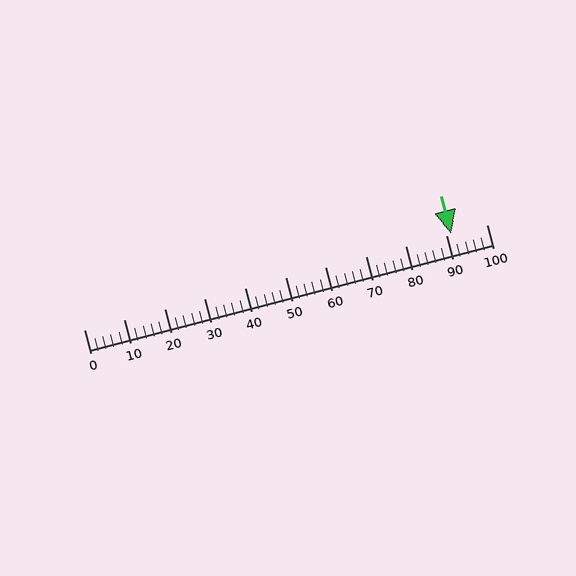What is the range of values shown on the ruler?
The ruler shows values from 0 to 100.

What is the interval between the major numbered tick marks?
The major tick marks are spaced 10 units apart.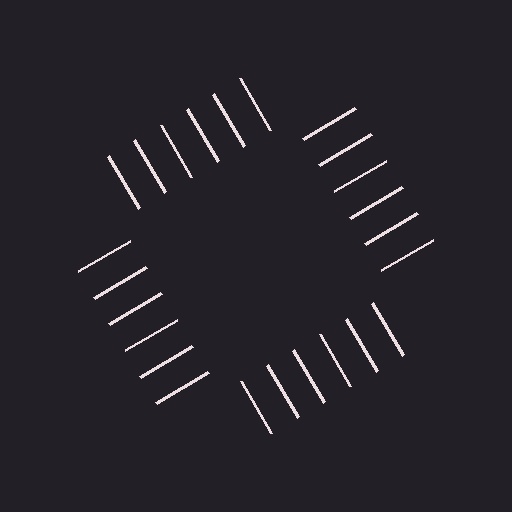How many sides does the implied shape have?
4 sides — the line-ends trace a square.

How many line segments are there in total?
24 — 6 along each of the 4 edges.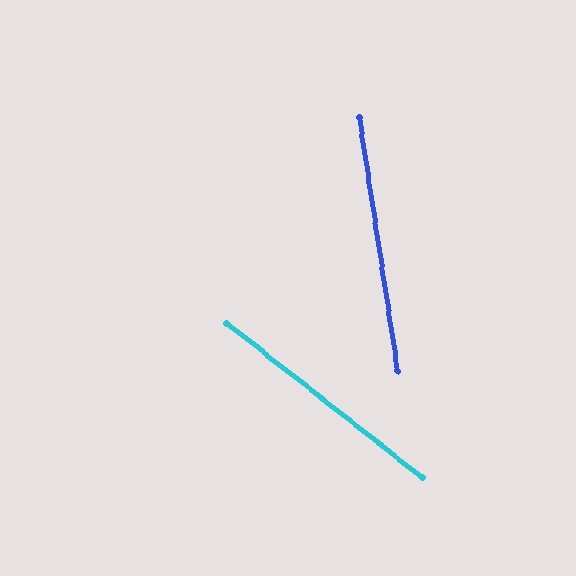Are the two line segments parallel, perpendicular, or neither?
Neither parallel nor perpendicular — they differ by about 43°.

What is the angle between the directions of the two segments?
Approximately 43 degrees.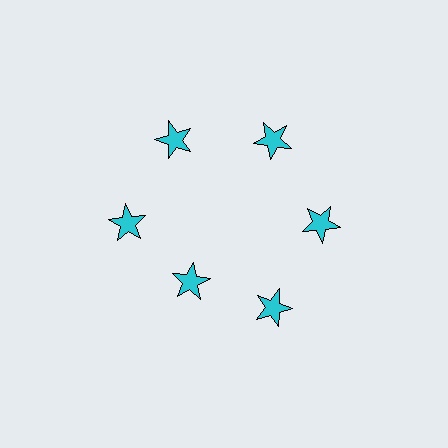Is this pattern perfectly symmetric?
No. The 6 cyan stars are arranged in a ring, but one element near the 7 o'clock position is pulled inward toward the center, breaking the 6-fold rotational symmetry.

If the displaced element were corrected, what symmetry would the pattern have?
It would have 6-fold rotational symmetry — the pattern would map onto itself every 60 degrees.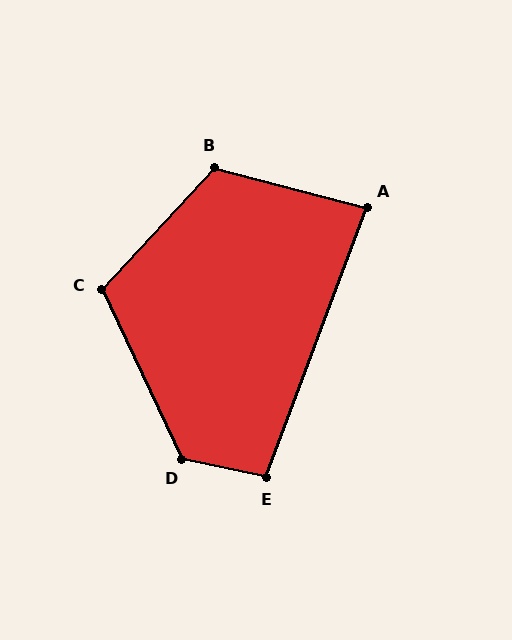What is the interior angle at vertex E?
Approximately 98 degrees (obtuse).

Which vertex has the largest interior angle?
D, at approximately 128 degrees.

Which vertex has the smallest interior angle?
A, at approximately 84 degrees.